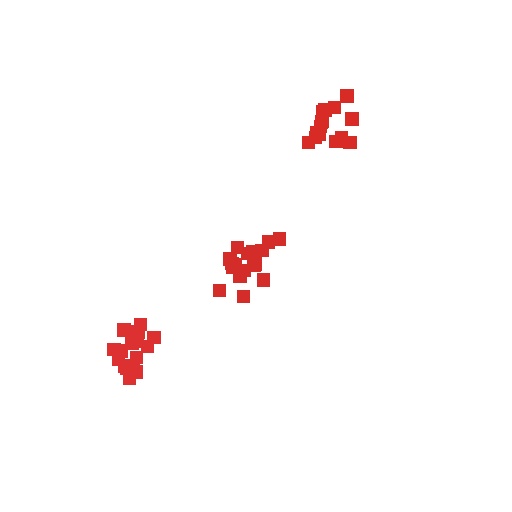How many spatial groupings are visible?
There are 3 spatial groupings.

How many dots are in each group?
Group 1: 18 dots, Group 2: 17 dots, Group 3: 15 dots (50 total).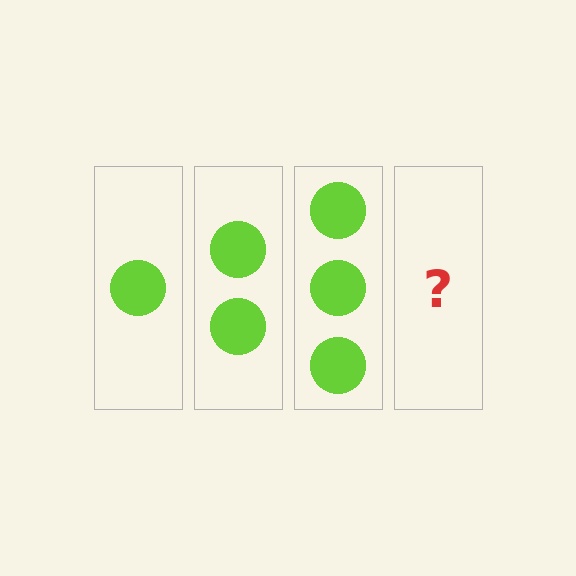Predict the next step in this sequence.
The next step is 4 circles.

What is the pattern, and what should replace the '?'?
The pattern is that each step adds one more circle. The '?' should be 4 circles.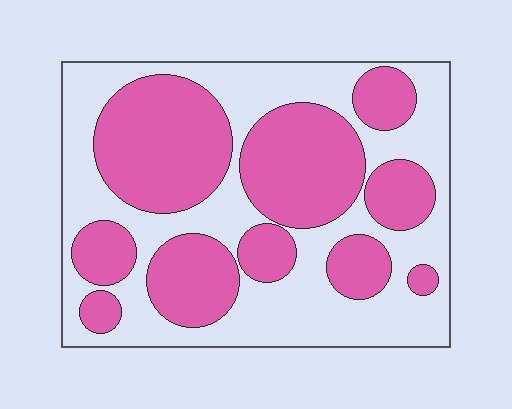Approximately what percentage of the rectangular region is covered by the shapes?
Approximately 50%.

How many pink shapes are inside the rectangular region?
10.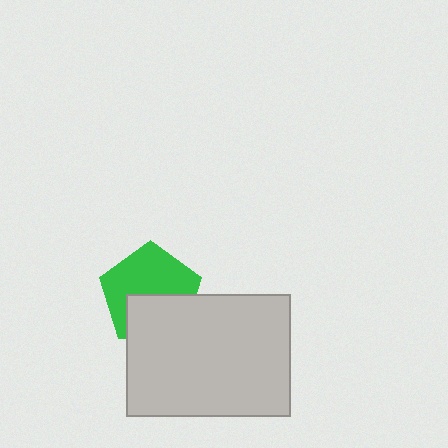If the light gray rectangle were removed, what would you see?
You would see the complete green pentagon.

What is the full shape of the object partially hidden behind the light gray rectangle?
The partially hidden object is a green pentagon.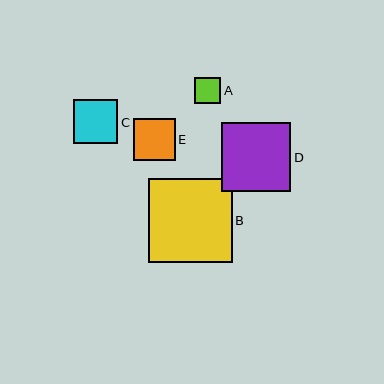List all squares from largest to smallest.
From largest to smallest: B, D, C, E, A.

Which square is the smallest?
Square A is the smallest with a size of approximately 26 pixels.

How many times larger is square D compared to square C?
Square D is approximately 1.5 times the size of square C.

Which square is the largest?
Square B is the largest with a size of approximately 84 pixels.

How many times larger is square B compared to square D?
Square B is approximately 1.2 times the size of square D.